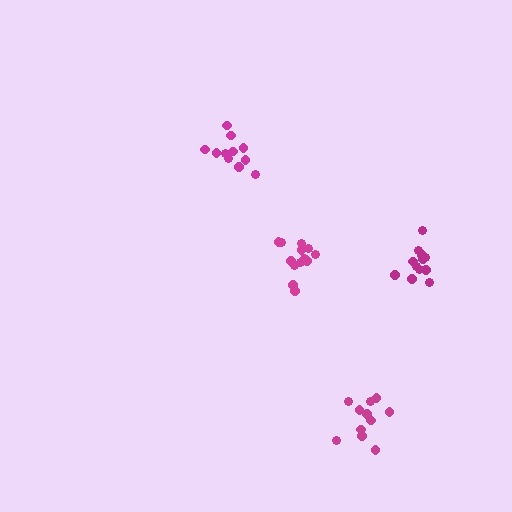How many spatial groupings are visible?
There are 4 spatial groupings.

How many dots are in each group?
Group 1: 12 dots, Group 2: 14 dots, Group 3: 11 dots, Group 4: 11 dots (48 total).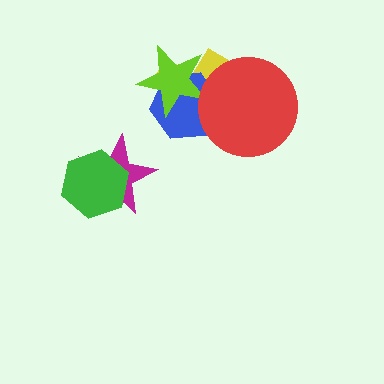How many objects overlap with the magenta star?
1 object overlaps with the magenta star.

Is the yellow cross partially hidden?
Yes, it is partially covered by another shape.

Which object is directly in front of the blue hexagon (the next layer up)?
The lime star is directly in front of the blue hexagon.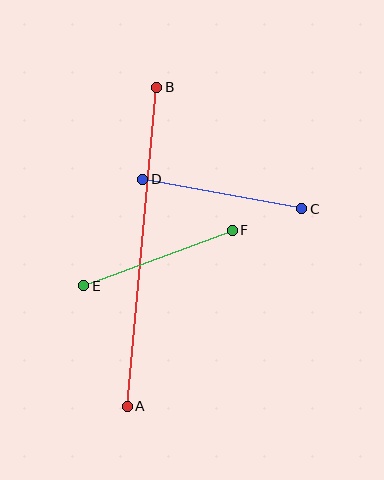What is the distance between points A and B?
The distance is approximately 320 pixels.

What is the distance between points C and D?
The distance is approximately 162 pixels.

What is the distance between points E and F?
The distance is approximately 158 pixels.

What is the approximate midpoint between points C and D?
The midpoint is at approximately (222, 194) pixels.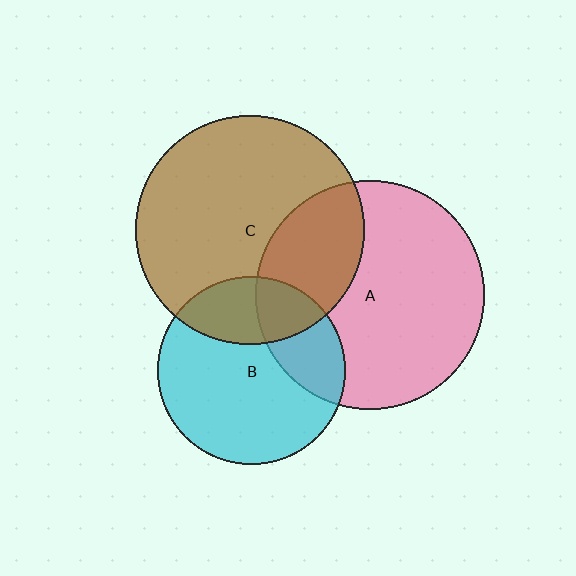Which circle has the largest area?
Circle C (brown).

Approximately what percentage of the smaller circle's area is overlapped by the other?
Approximately 25%.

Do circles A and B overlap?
Yes.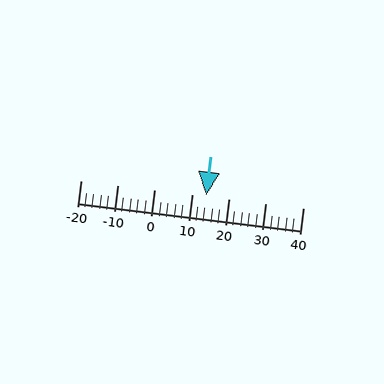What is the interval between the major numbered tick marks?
The major tick marks are spaced 10 units apart.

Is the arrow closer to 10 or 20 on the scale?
The arrow is closer to 10.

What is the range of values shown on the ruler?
The ruler shows values from -20 to 40.